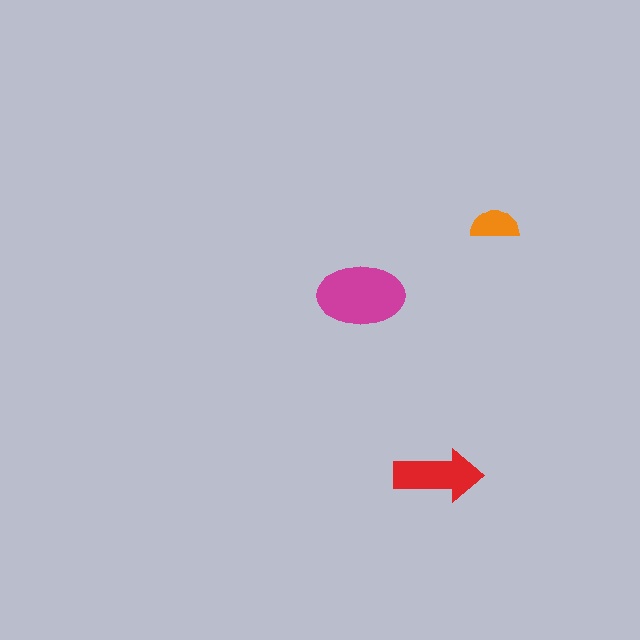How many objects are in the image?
There are 3 objects in the image.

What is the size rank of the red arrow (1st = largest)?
2nd.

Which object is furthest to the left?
The magenta ellipse is leftmost.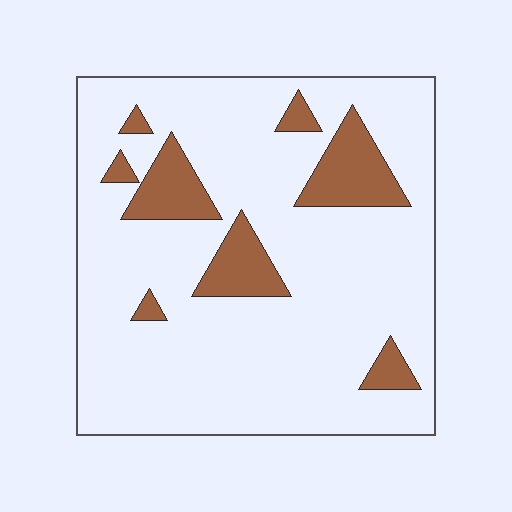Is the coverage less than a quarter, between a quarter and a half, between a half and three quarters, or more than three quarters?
Less than a quarter.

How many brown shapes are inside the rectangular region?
8.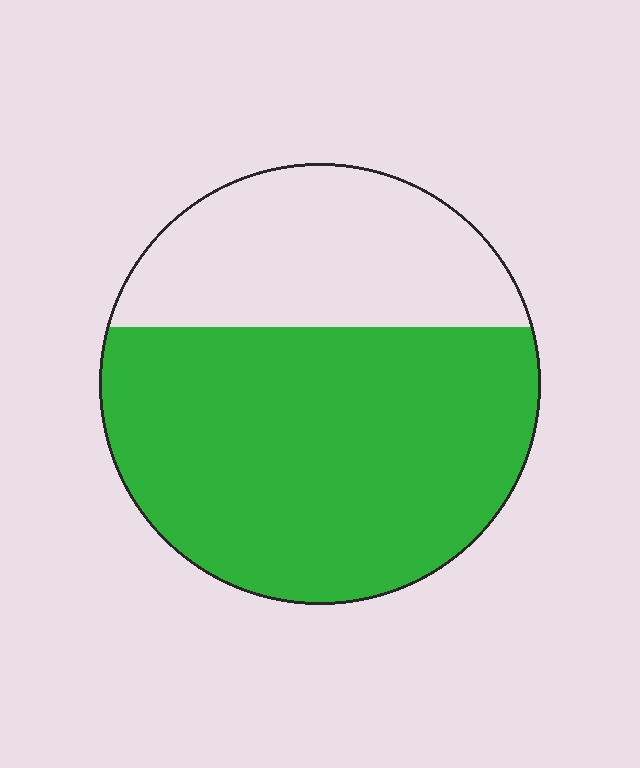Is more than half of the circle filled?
Yes.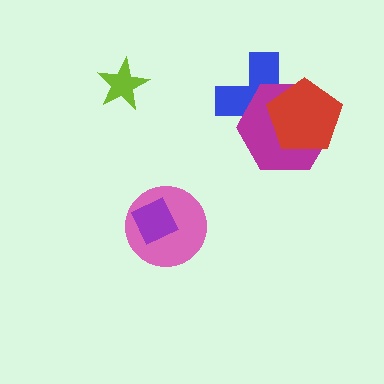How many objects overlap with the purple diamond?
1 object overlaps with the purple diamond.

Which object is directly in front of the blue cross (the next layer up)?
The magenta hexagon is directly in front of the blue cross.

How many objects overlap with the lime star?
0 objects overlap with the lime star.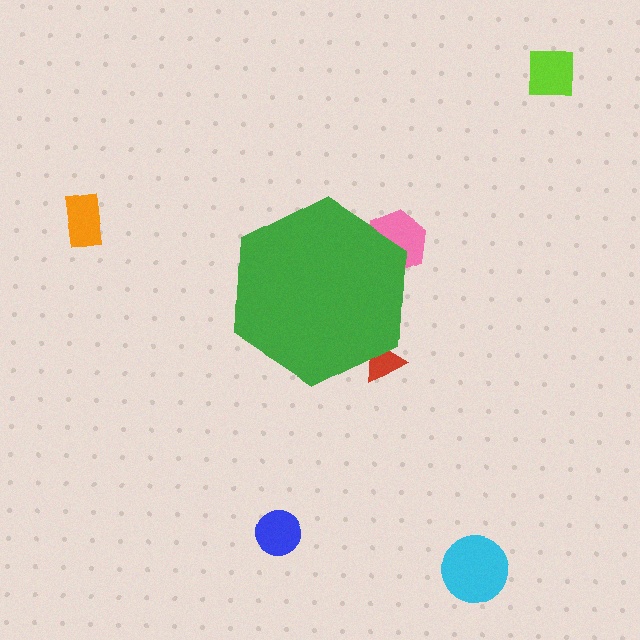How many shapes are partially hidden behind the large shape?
2 shapes are partially hidden.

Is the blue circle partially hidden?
No, the blue circle is fully visible.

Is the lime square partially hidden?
No, the lime square is fully visible.